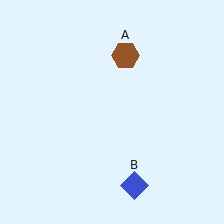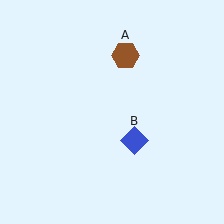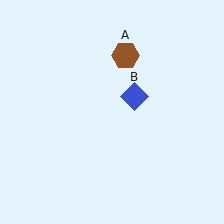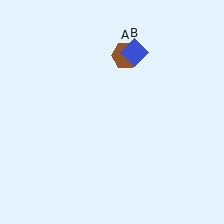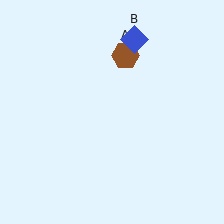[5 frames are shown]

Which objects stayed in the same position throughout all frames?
Brown hexagon (object A) remained stationary.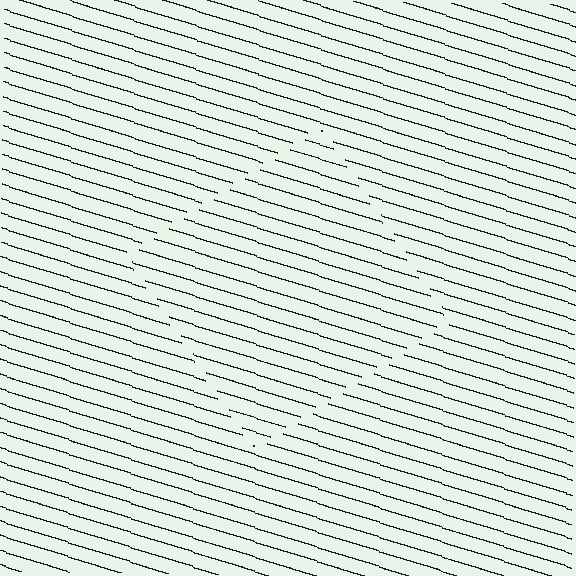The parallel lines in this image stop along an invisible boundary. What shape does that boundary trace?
An illusory square. The interior of the shape contains the same grating, shifted by half a period — the contour is defined by the phase discontinuity where line-ends from the inner and outer gratings abut.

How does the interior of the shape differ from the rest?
The interior of the shape contains the same grating, shifted by half a period — the contour is defined by the phase discontinuity where line-ends from the inner and outer gratings abut.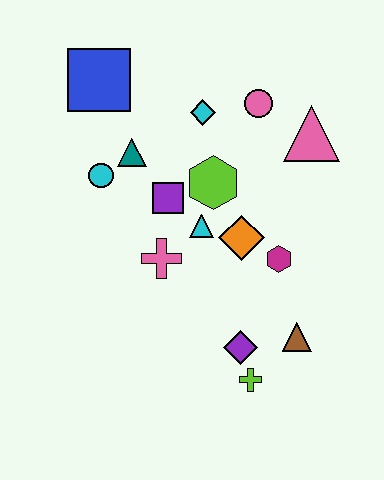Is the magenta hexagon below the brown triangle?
No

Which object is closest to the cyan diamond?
The pink circle is closest to the cyan diamond.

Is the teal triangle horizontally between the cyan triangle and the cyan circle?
Yes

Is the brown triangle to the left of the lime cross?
No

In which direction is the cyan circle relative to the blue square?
The cyan circle is below the blue square.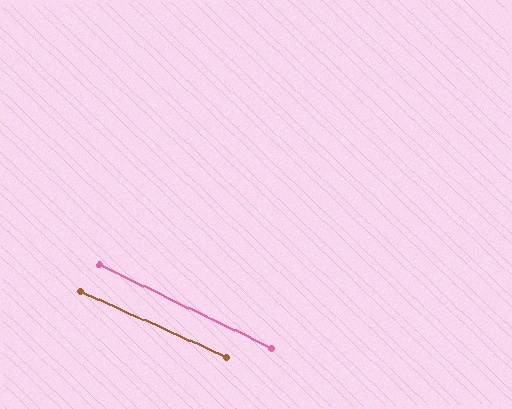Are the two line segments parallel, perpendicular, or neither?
Parallel — their directions differ by only 1.6°.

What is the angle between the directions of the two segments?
Approximately 2 degrees.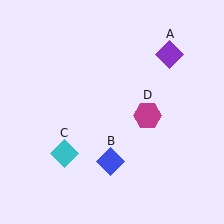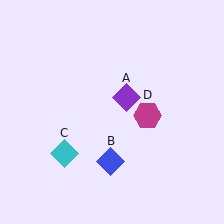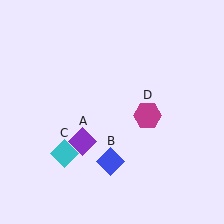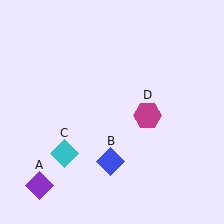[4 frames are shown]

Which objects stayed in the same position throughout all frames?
Blue diamond (object B) and cyan diamond (object C) and magenta hexagon (object D) remained stationary.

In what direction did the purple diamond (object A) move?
The purple diamond (object A) moved down and to the left.